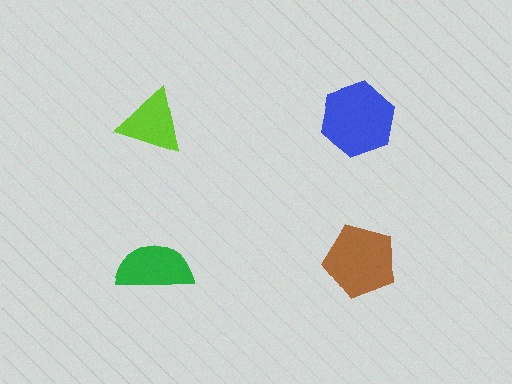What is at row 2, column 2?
A brown pentagon.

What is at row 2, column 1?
A green semicircle.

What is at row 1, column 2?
A blue hexagon.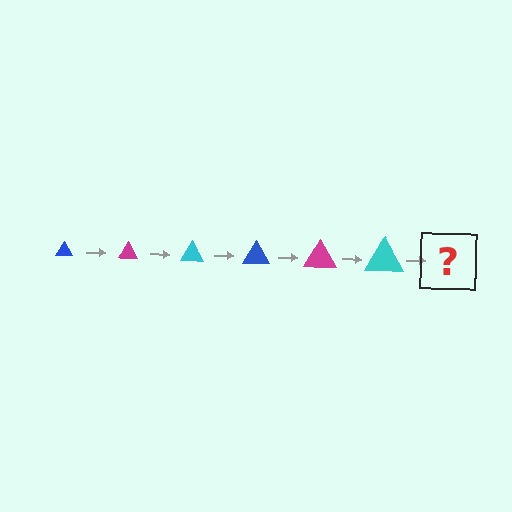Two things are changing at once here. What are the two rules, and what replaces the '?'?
The two rules are that the triangle grows larger each step and the color cycles through blue, magenta, and cyan. The '?' should be a blue triangle, larger than the previous one.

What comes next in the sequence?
The next element should be a blue triangle, larger than the previous one.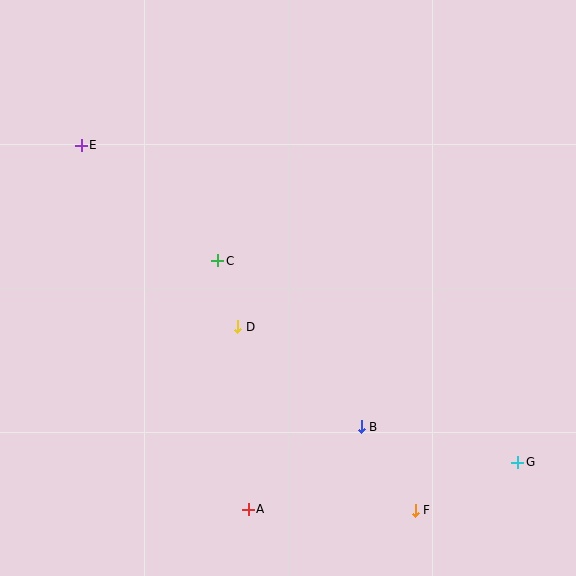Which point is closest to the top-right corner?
Point C is closest to the top-right corner.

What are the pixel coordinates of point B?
Point B is at (361, 427).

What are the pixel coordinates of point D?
Point D is at (238, 327).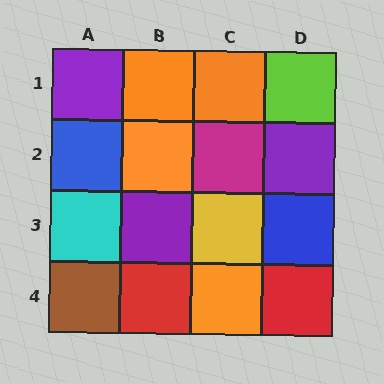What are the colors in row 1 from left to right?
Purple, orange, orange, lime.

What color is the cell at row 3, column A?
Cyan.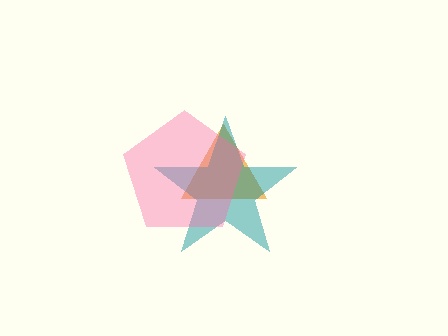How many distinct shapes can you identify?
There are 3 distinct shapes: an orange triangle, a teal star, a pink pentagon.